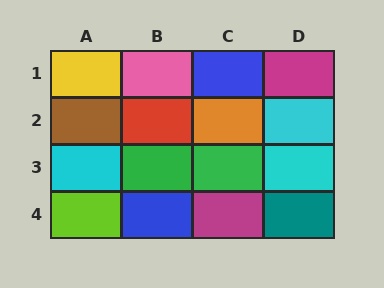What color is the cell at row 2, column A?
Brown.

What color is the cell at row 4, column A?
Lime.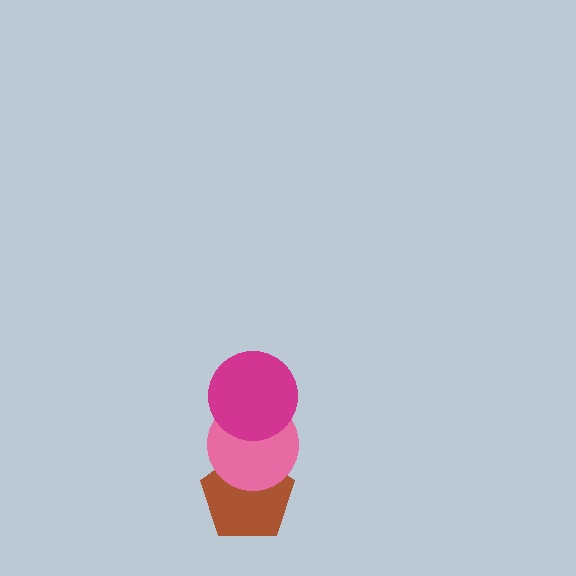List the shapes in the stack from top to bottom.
From top to bottom: the magenta circle, the pink circle, the brown pentagon.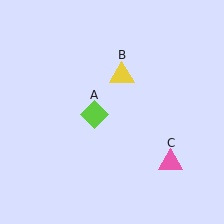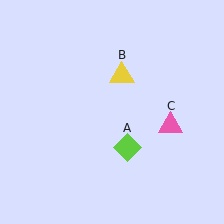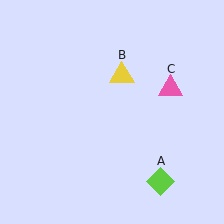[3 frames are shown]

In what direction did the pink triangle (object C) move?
The pink triangle (object C) moved up.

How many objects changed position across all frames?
2 objects changed position: lime diamond (object A), pink triangle (object C).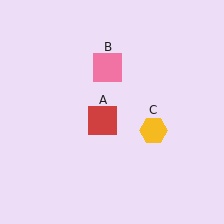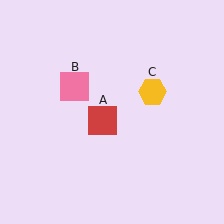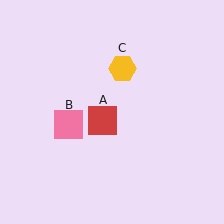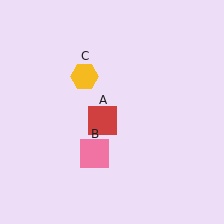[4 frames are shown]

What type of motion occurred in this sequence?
The pink square (object B), yellow hexagon (object C) rotated counterclockwise around the center of the scene.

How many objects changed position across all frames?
2 objects changed position: pink square (object B), yellow hexagon (object C).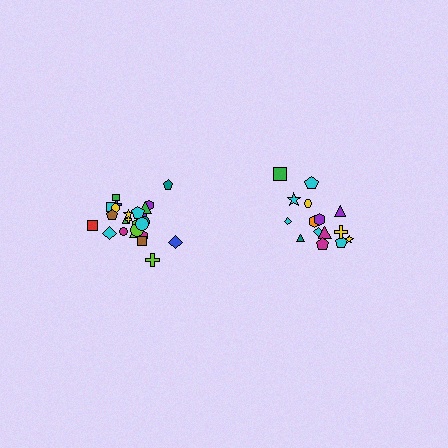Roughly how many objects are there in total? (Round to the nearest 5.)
Roughly 40 objects in total.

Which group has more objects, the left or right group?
The left group.